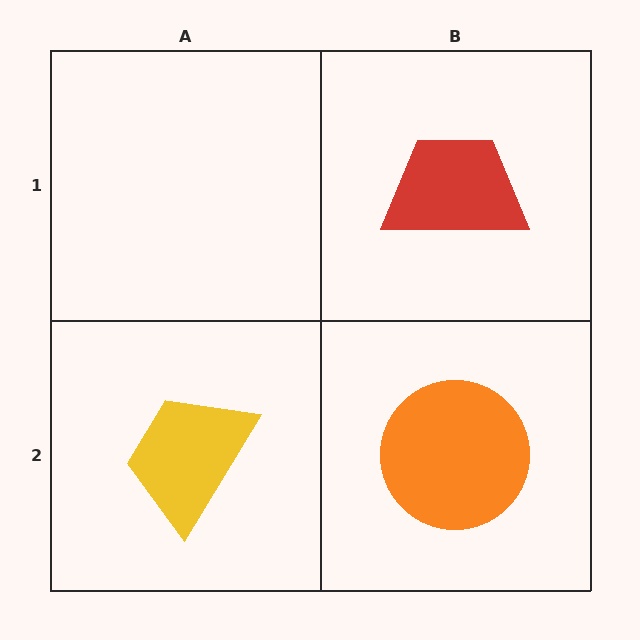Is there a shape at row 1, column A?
No, that cell is empty.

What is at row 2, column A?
A yellow trapezoid.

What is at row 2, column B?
An orange circle.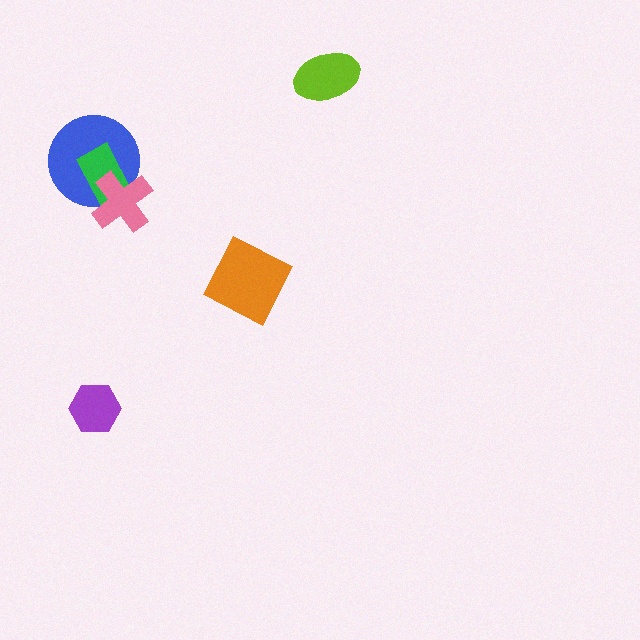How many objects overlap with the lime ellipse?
0 objects overlap with the lime ellipse.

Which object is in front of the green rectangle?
The pink cross is in front of the green rectangle.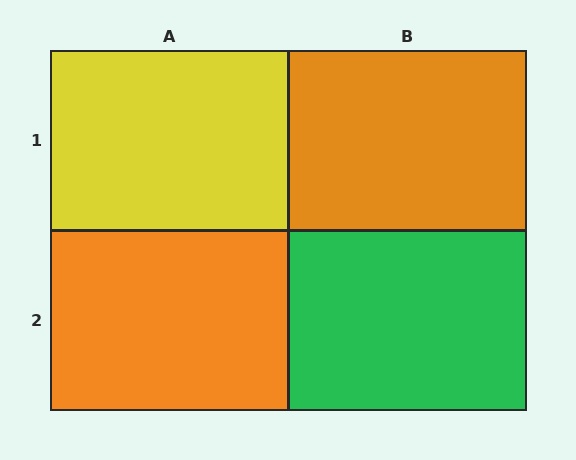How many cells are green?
1 cell is green.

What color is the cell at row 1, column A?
Yellow.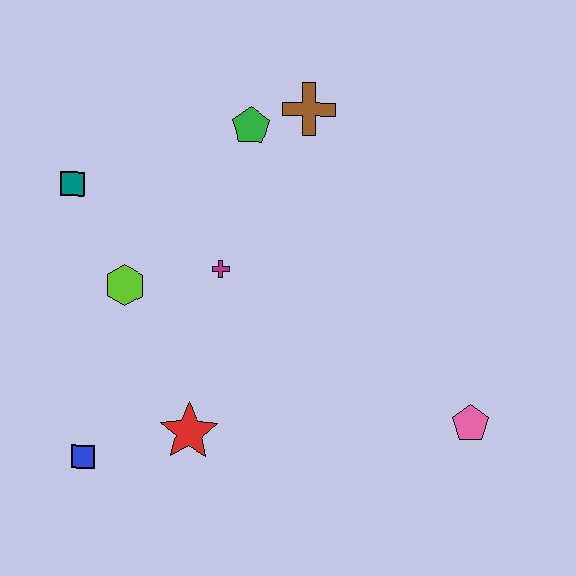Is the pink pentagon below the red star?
No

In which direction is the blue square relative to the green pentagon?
The blue square is below the green pentagon.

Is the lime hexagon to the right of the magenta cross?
No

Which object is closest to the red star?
The blue square is closest to the red star.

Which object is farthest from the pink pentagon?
The teal square is farthest from the pink pentagon.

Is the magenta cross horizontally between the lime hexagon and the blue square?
No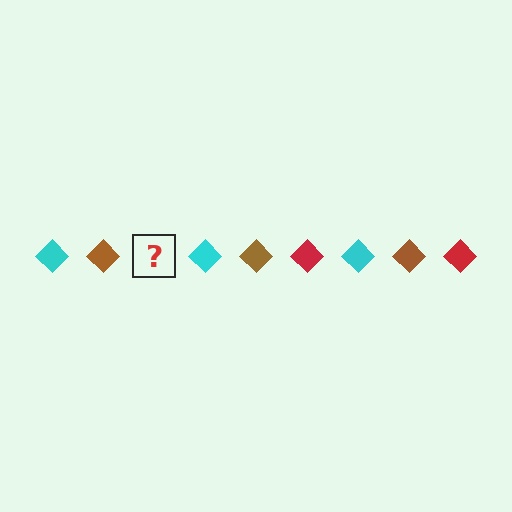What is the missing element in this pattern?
The missing element is a red diamond.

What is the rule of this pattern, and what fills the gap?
The rule is that the pattern cycles through cyan, brown, red diamonds. The gap should be filled with a red diamond.